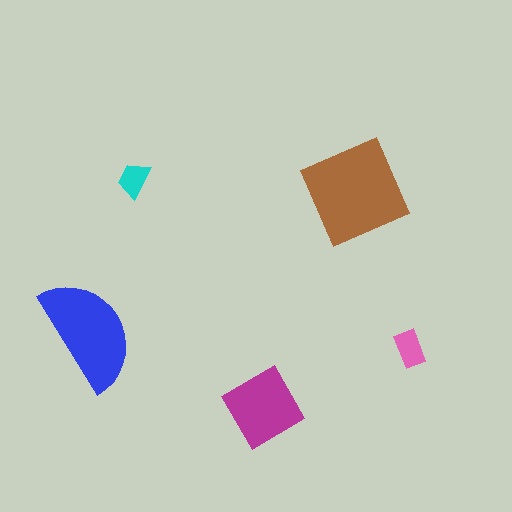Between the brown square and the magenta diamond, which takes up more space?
The brown square.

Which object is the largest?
The brown square.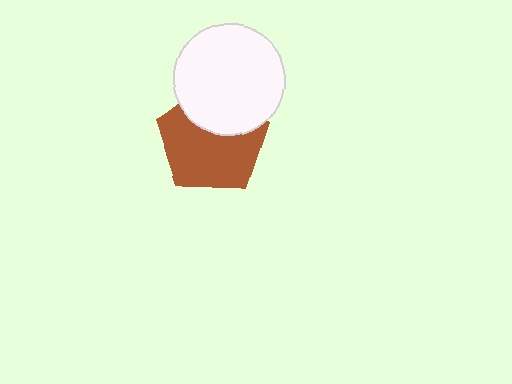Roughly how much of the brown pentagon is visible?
Most of it is visible (roughly 67%).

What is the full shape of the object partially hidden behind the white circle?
The partially hidden object is a brown pentagon.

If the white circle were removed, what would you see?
You would see the complete brown pentagon.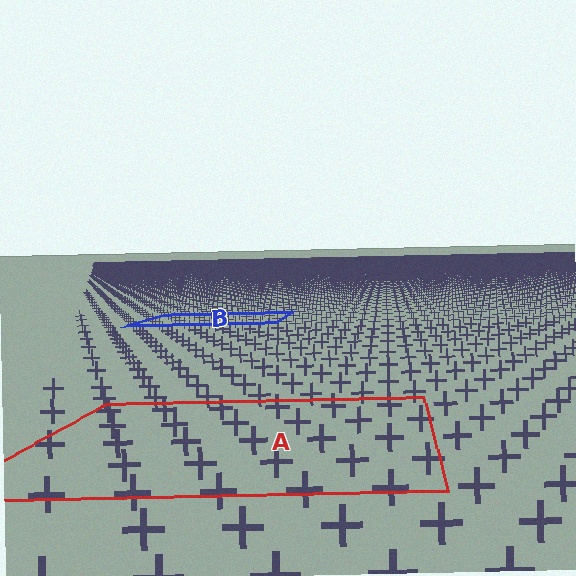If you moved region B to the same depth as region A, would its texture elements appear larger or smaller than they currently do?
They would appear larger. At a closer depth, the same texture elements are projected at a bigger on-screen size.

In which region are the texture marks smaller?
The texture marks are smaller in region B, because it is farther away.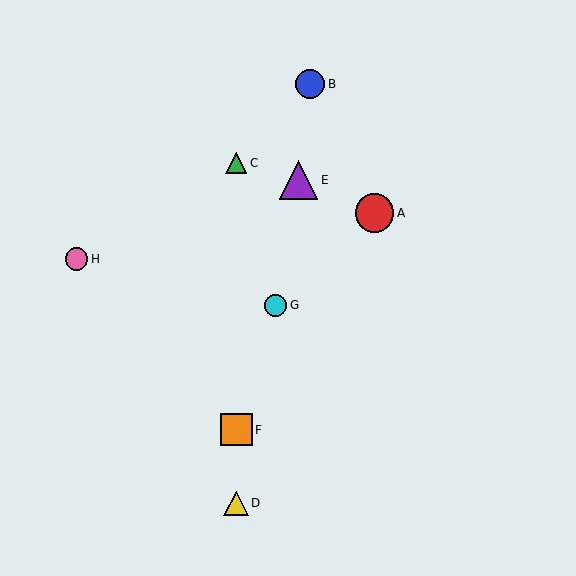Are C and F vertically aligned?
Yes, both are at x≈236.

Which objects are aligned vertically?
Objects C, D, F are aligned vertically.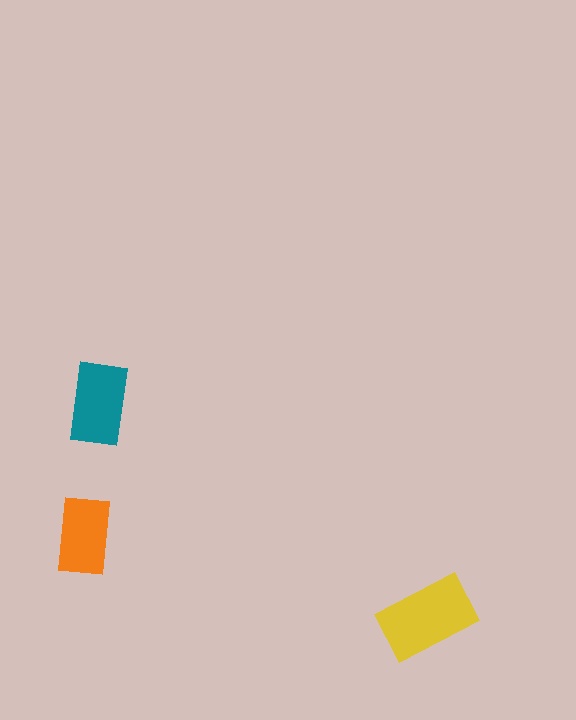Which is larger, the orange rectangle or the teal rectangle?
The teal one.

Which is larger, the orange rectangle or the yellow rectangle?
The yellow one.